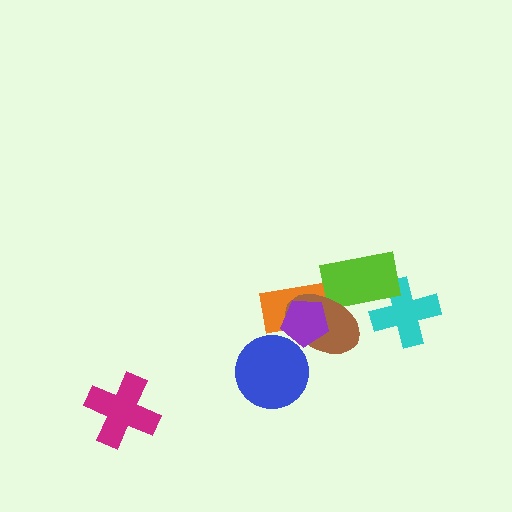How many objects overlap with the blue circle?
0 objects overlap with the blue circle.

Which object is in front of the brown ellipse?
The purple pentagon is in front of the brown ellipse.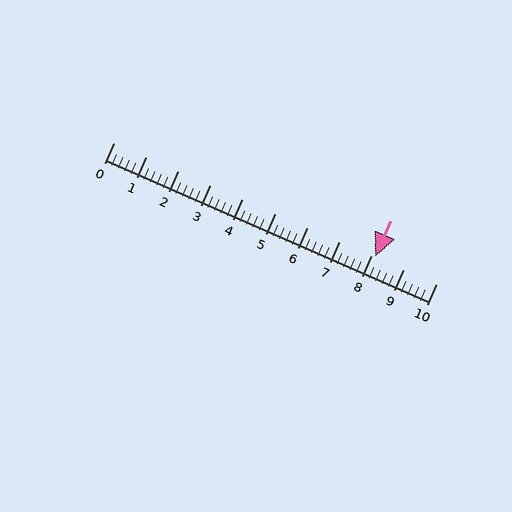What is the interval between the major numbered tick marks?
The major tick marks are spaced 1 units apart.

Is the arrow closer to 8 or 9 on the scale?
The arrow is closer to 8.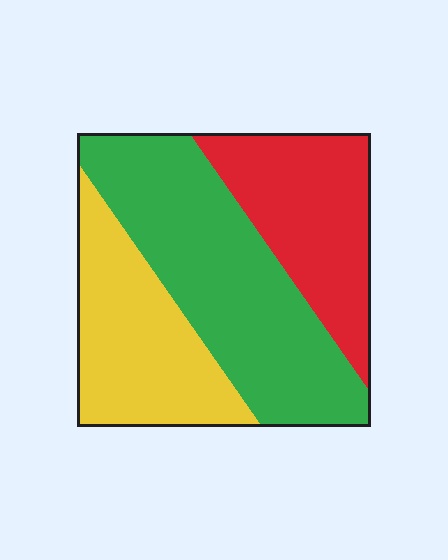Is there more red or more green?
Green.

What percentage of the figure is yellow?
Yellow covers 28% of the figure.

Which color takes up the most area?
Green, at roughly 45%.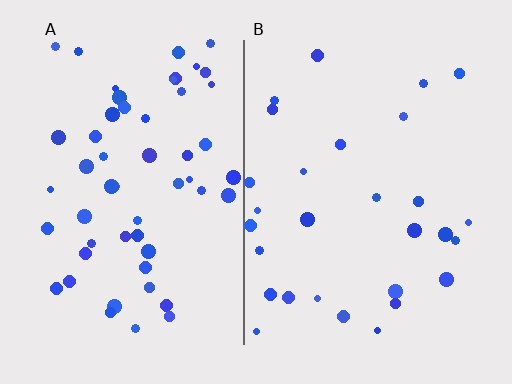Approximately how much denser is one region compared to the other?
Approximately 1.9× — region A over region B.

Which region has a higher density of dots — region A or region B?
A (the left).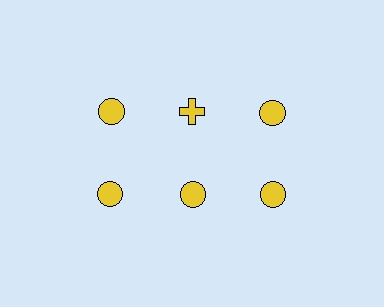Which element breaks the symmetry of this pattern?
The yellow cross in the top row, second from left column breaks the symmetry. All other shapes are yellow circles.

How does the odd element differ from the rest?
It has a different shape: cross instead of circle.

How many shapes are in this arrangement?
There are 6 shapes arranged in a grid pattern.